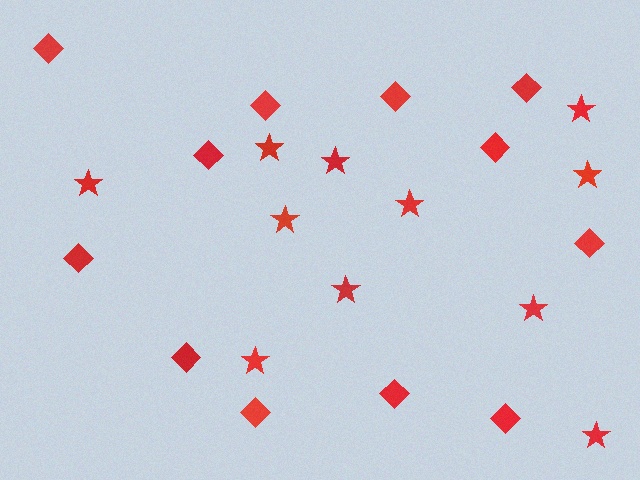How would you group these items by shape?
There are 2 groups: one group of diamonds (12) and one group of stars (11).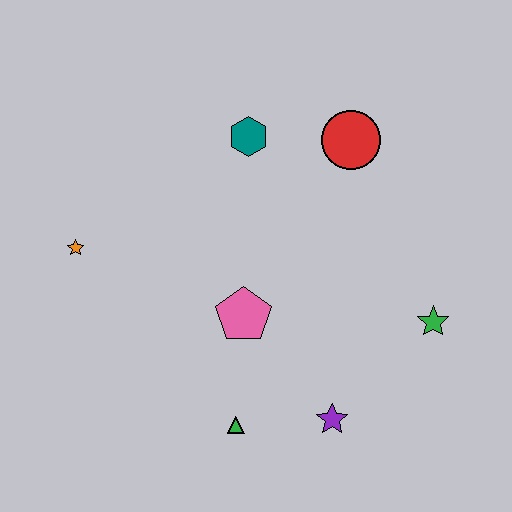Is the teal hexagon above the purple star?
Yes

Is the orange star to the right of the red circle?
No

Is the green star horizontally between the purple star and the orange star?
No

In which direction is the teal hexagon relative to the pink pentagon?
The teal hexagon is above the pink pentagon.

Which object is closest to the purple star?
The green triangle is closest to the purple star.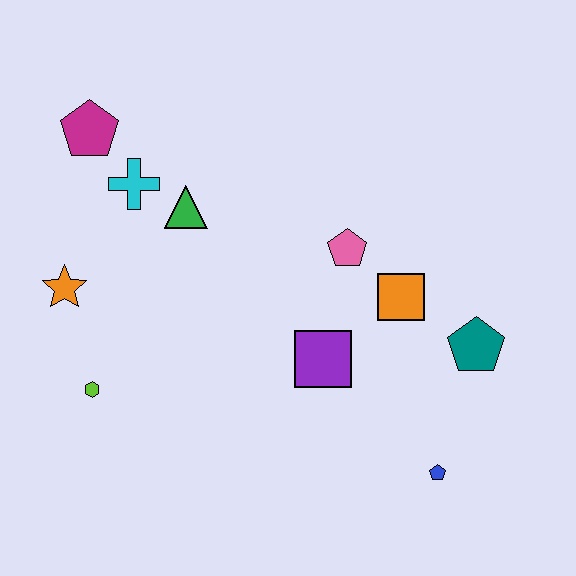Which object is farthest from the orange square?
The magenta pentagon is farthest from the orange square.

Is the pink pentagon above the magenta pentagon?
No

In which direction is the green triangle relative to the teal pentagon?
The green triangle is to the left of the teal pentagon.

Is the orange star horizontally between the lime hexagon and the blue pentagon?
No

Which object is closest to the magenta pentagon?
The cyan cross is closest to the magenta pentagon.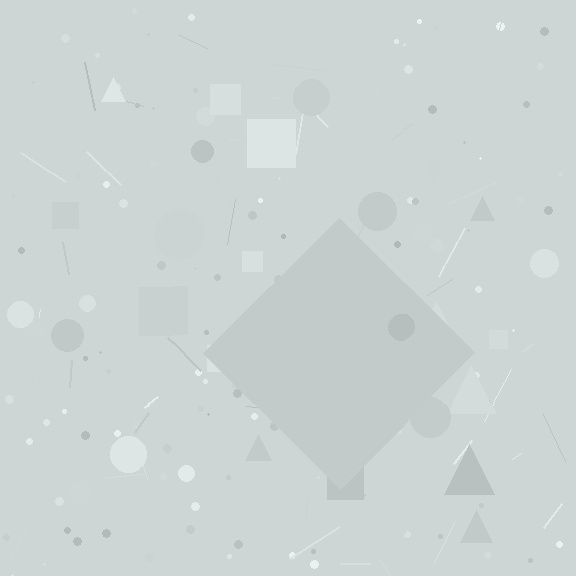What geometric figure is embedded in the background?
A diamond is embedded in the background.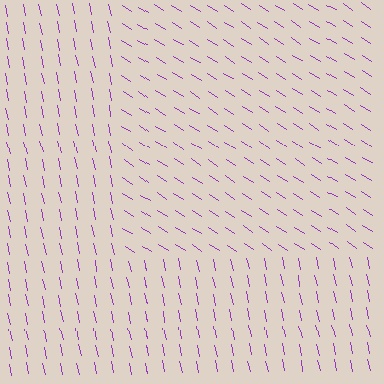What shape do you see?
I see a rectangle.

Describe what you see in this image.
The image is filled with small purple line segments. A rectangle region in the image has lines oriented differently from the surrounding lines, creating a visible texture boundary.